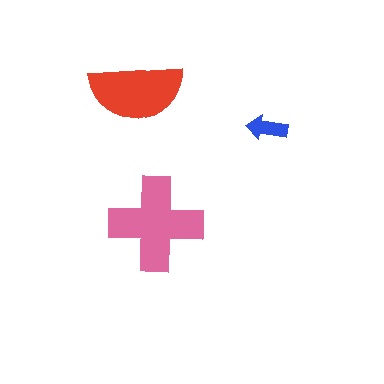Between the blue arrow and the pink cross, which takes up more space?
The pink cross.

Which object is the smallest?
The blue arrow.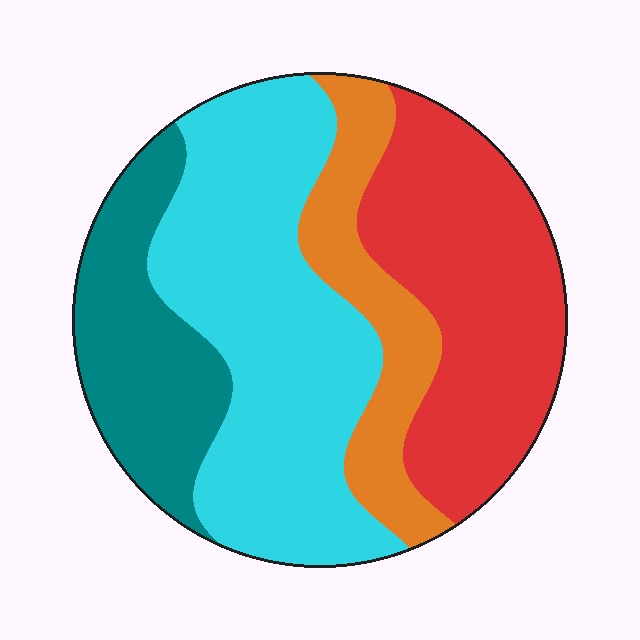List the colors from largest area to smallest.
From largest to smallest: cyan, red, teal, orange.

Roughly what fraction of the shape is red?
Red takes up between a quarter and a half of the shape.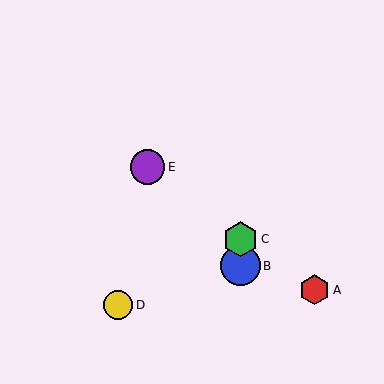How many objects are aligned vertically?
2 objects (B, C) are aligned vertically.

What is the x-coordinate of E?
Object E is at x≈148.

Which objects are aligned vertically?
Objects B, C are aligned vertically.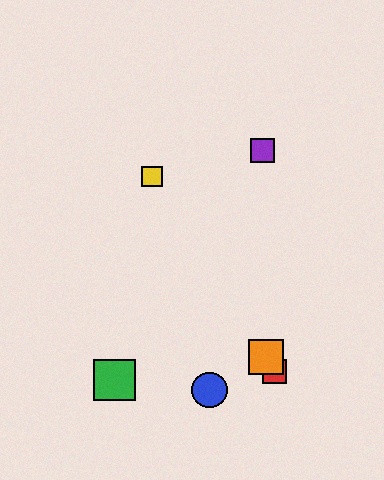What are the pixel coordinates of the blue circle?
The blue circle is at (210, 390).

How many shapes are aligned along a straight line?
3 shapes (the red square, the yellow square, the orange square) are aligned along a straight line.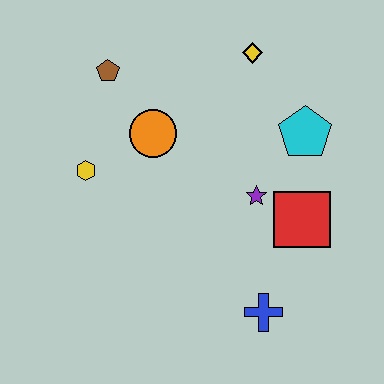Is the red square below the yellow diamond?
Yes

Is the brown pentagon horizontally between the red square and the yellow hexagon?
Yes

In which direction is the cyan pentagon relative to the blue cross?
The cyan pentagon is above the blue cross.